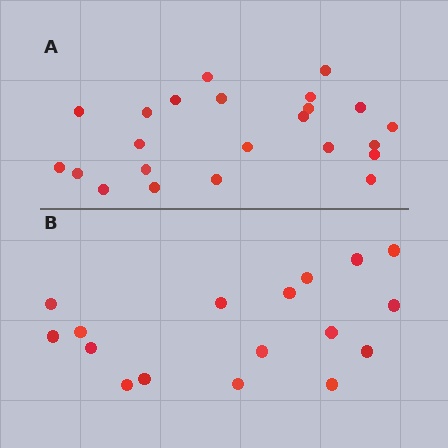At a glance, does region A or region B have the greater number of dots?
Region A (the top region) has more dots.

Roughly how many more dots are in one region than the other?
Region A has about 6 more dots than region B.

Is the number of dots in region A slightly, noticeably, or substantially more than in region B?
Region A has noticeably more, but not dramatically so. The ratio is roughly 1.4 to 1.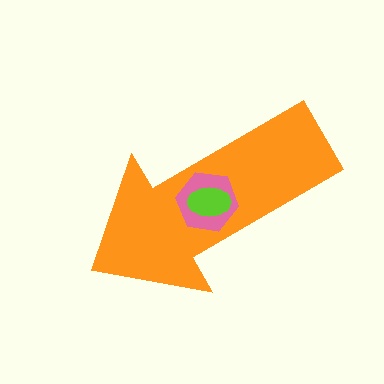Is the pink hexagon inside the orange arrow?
Yes.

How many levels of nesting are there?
3.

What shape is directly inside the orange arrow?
The pink hexagon.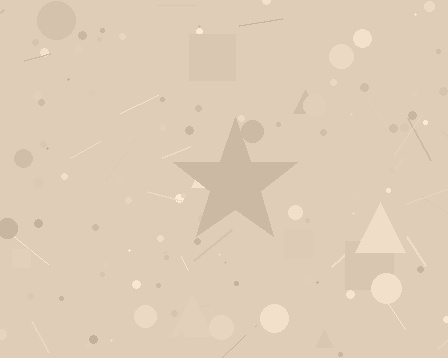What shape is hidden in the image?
A star is hidden in the image.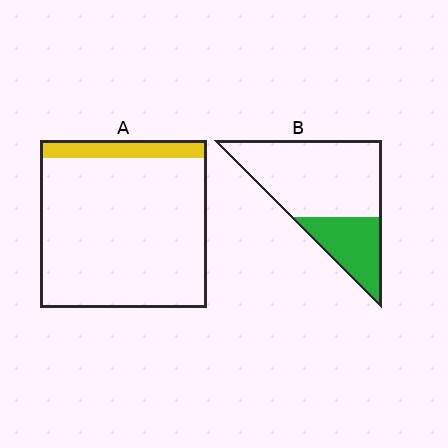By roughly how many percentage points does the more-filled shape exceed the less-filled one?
By roughly 20 percentage points (B over A).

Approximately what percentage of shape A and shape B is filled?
A is approximately 10% and B is approximately 30%.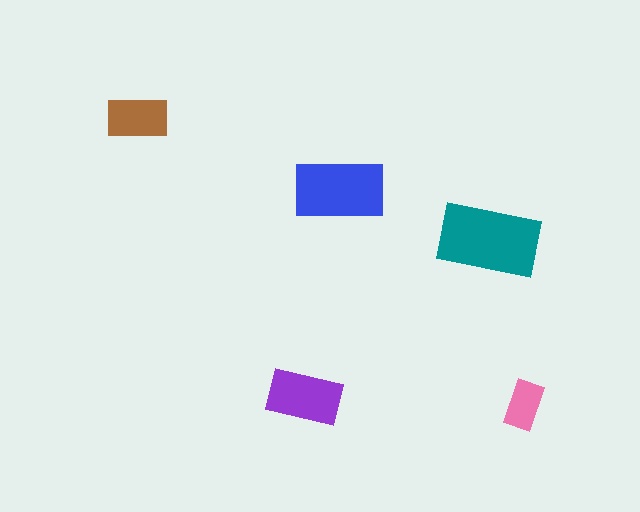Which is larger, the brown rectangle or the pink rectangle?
The brown one.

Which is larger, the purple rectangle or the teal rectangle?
The teal one.